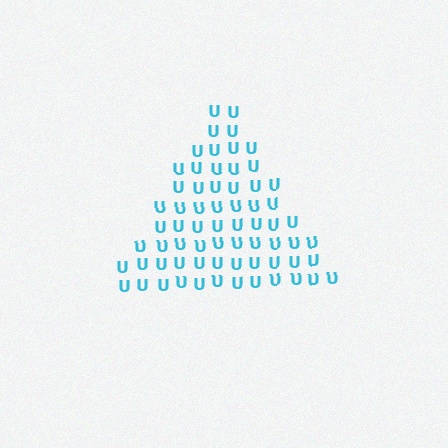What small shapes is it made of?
It is made of small letter U's.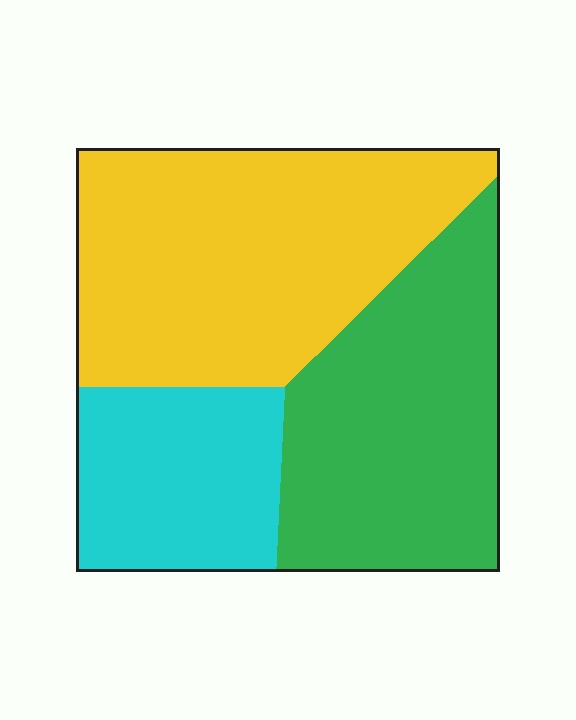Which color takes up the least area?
Cyan, at roughly 20%.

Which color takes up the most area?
Yellow, at roughly 45%.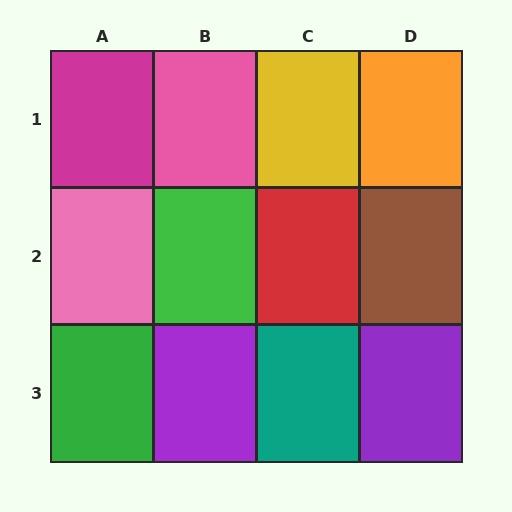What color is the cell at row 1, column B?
Pink.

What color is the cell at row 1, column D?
Orange.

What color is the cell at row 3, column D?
Purple.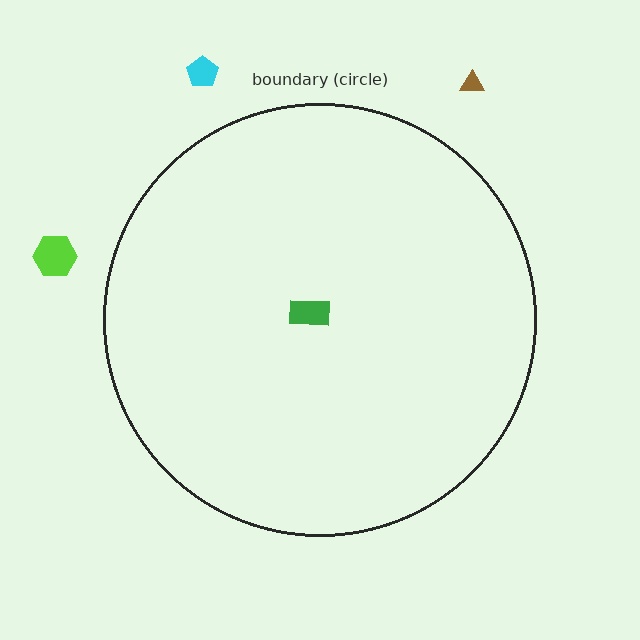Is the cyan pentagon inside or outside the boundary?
Outside.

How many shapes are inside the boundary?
1 inside, 3 outside.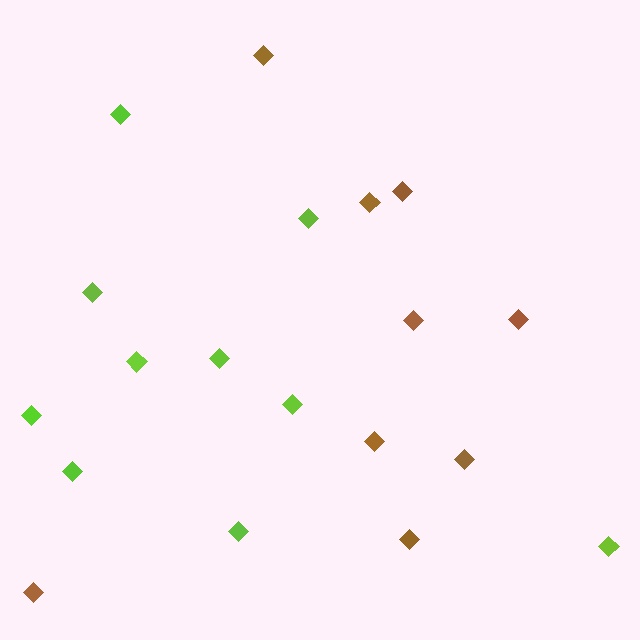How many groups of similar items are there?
There are 2 groups: one group of brown diamonds (9) and one group of lime diamonds (10).